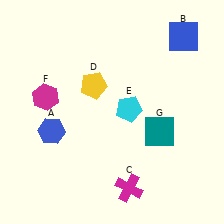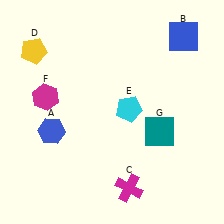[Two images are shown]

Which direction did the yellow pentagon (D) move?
The yellow pentagon (D) moved left.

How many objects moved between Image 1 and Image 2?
1 object moved between the two images.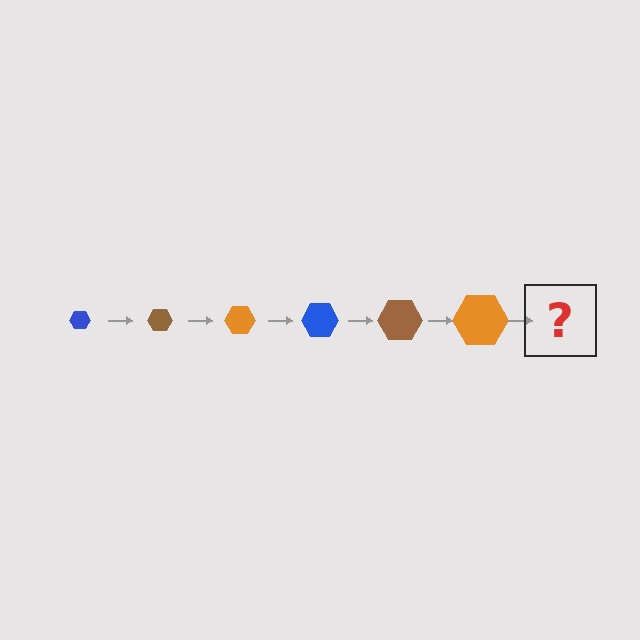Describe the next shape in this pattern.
It should be a blue hexagon, larger than the previous one.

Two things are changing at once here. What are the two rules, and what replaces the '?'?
The two rules are that the hexagon grows larger each step and the color cycles through blue, brown, and orange. The '?' should be a blue hexagon, larger than the previous one.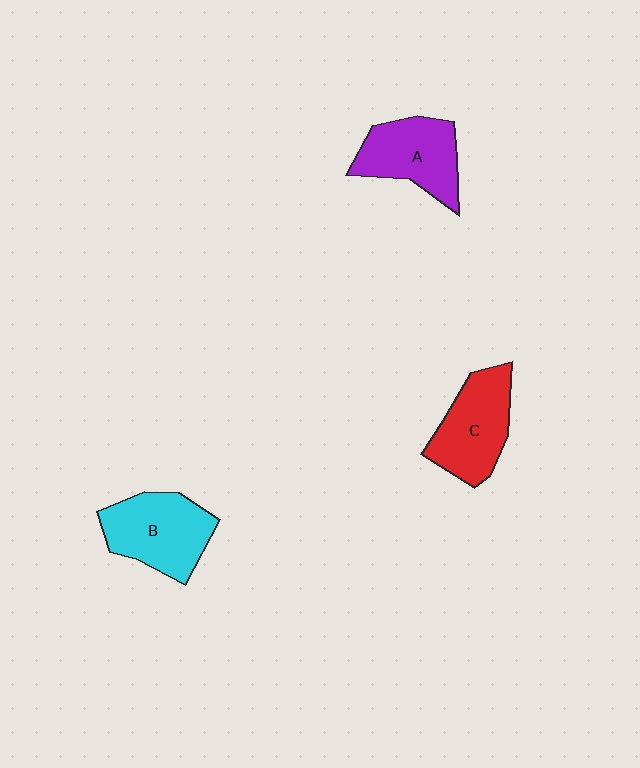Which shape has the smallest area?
Shape A (purple).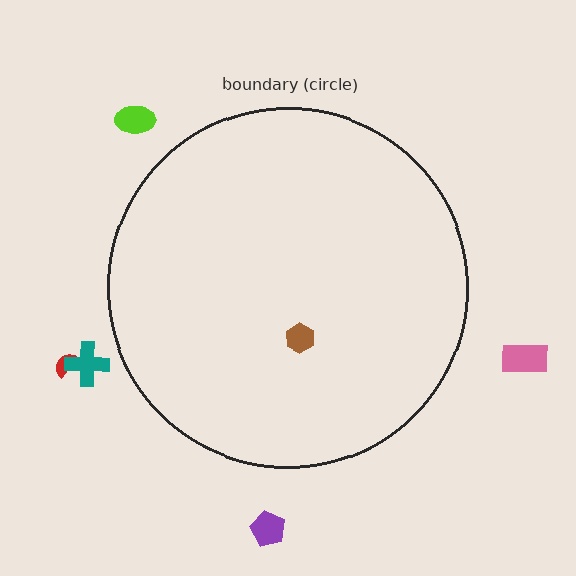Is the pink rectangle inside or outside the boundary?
Outside.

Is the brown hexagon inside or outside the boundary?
Inside.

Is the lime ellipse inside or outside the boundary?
Outside.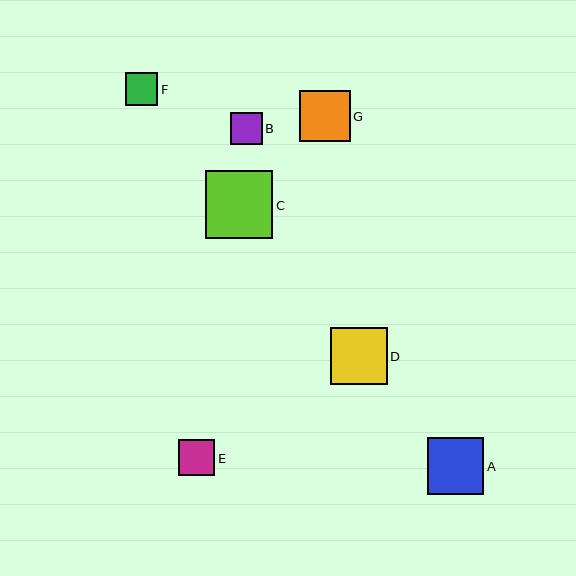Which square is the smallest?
Square B is the smallest with a size of approximately 32 pixels.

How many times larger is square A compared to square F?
Square A is approximately 1.7 times the size of square F.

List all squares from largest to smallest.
From largest to smallest: C, D, A, G, E, F, B.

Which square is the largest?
Square C is the largest with a size of approximately 67 pixels.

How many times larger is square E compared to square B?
Square E is approximately 1.1 times the size of square B.